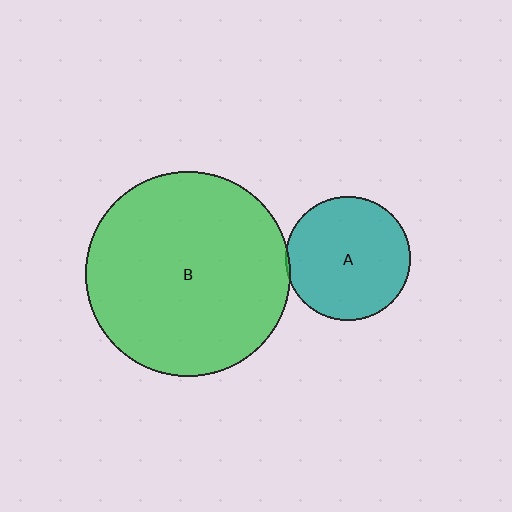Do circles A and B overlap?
Yes.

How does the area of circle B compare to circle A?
Approximately 2.7 times.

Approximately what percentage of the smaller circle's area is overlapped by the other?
Approximately 5%.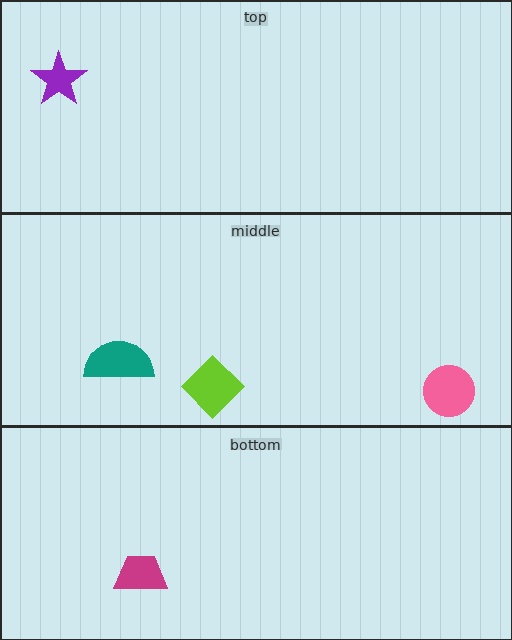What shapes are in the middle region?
The teal semicircle, the pink circle, the lime diamond.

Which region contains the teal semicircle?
The middle region.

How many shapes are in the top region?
1.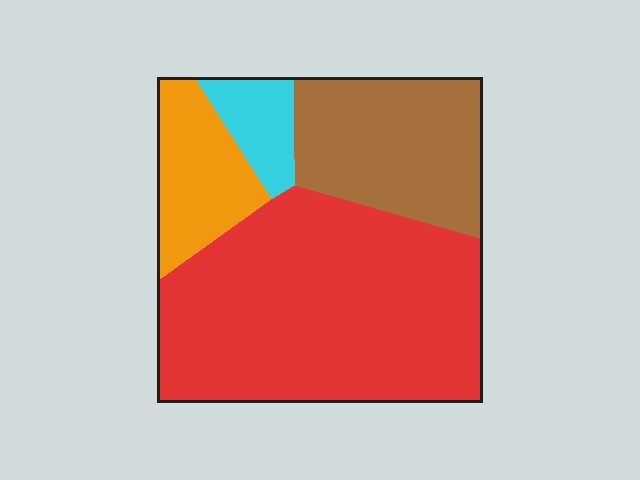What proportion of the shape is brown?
Brown covers 24% of the shape.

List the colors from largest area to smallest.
From largest to smallest: red, brown, orange, cyan.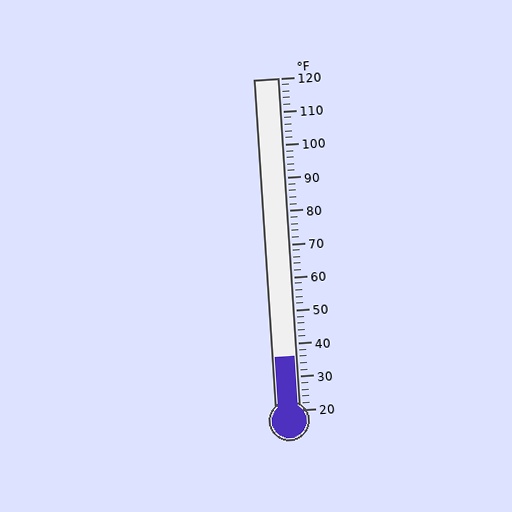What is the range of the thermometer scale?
The thermometer scale ranges from 20°F to 120°F.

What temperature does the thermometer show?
The thermometer shows approximately 36°F.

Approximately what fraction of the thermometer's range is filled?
The thermometer is filled to approximately 15% of its range.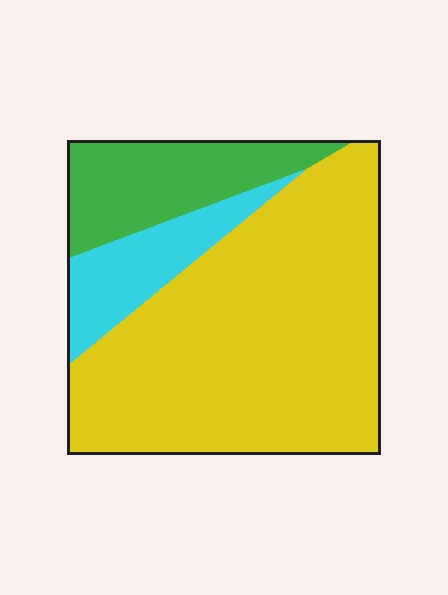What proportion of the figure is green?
Green takes up about one fifth (1/5) of the figure.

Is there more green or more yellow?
Yellow.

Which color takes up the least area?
Cyan, at roughly 15%.